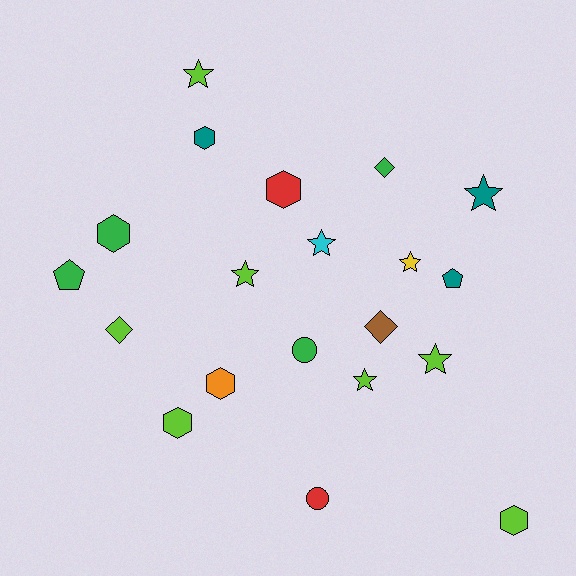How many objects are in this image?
There are 20 objects.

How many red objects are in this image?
There are 2 red objects.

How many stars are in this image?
There are 7 stars.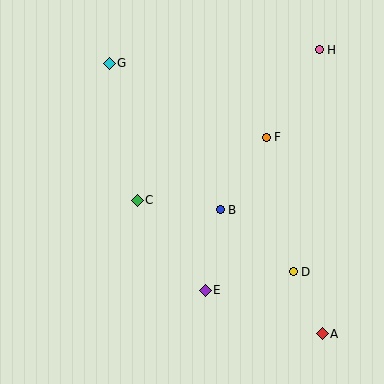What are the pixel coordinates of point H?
Point H is at (319, 50).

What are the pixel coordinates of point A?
Point A is at (322, 334).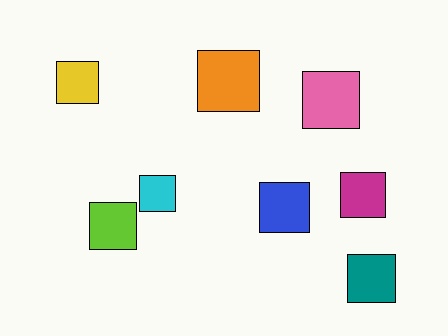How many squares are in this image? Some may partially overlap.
There are 8 squares.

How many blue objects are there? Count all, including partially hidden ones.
There is 1 blue object.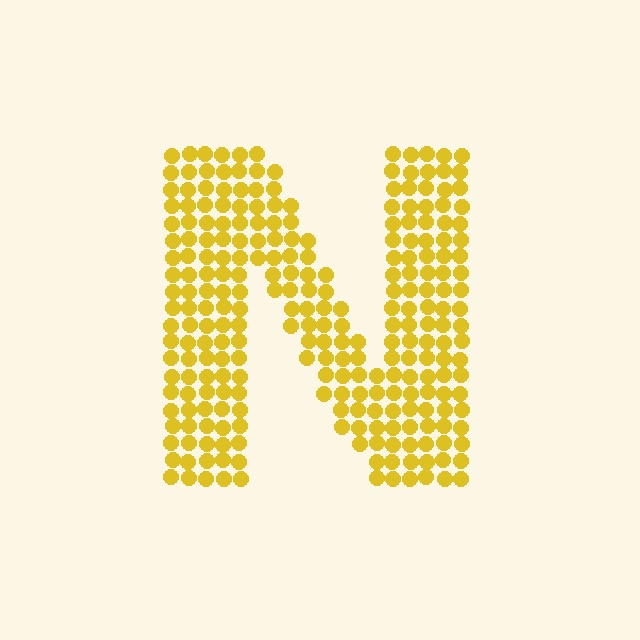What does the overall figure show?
The overall figure shows the letter N.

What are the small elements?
The small elements are circles.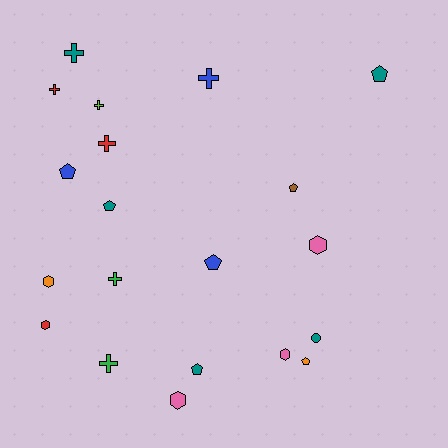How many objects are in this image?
There are 20 objects.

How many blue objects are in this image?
There are 3 blue objects.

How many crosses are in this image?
There are 7 crosses.